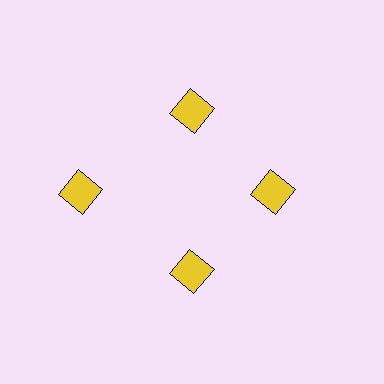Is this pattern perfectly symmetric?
No. The 4 yellow diamonds are arranged in a ring, but one element near the 9 o'clock position is pushed outward from the center, breaking the 4-fold rotational symmetry.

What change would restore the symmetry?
The symmetry would be restored by moving it inward, back onto the ring so that all 4 diamonds sit at equal angles and equal distance from the center.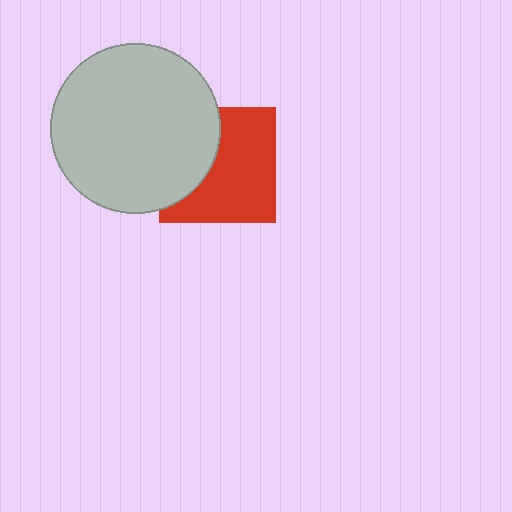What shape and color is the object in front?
The object in front is a light gray circle.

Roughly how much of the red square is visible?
About half of it is visible (roughly 63%).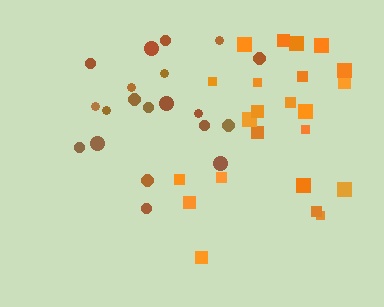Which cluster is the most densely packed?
Orange.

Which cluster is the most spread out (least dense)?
Brown.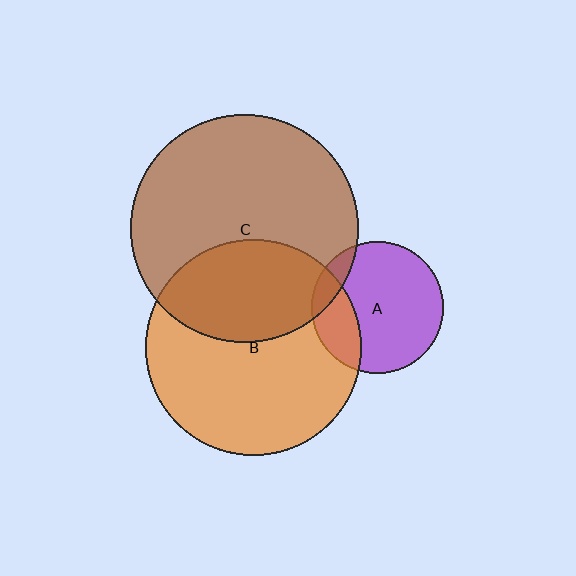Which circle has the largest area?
Circle C (brown).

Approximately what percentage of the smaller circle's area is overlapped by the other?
Approximately 35%.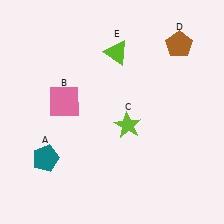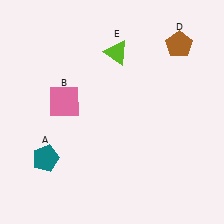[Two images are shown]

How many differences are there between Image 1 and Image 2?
There is 1 difference between the two images.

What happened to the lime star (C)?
The lime star (C) was removed in Image 2. It was in the bottom-right area of Image 1.